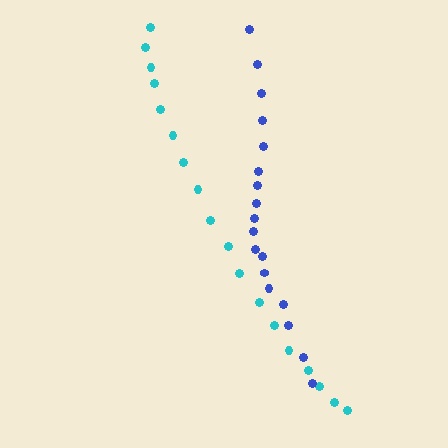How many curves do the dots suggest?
There are 2 distinct paths.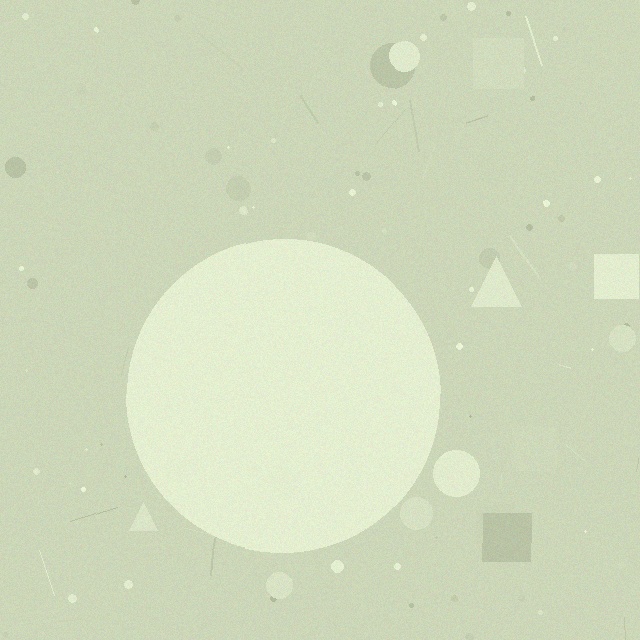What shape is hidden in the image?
A circle is hidden in the image.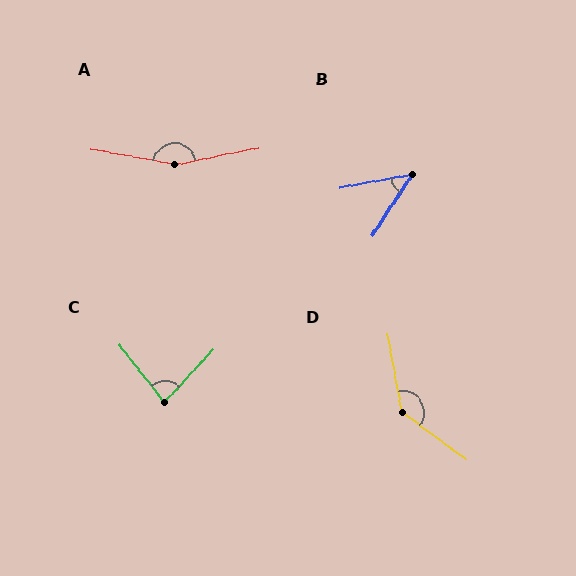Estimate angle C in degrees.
Approximately 81 degrees.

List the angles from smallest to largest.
B (47°), C (81°), D (136°), A (158°).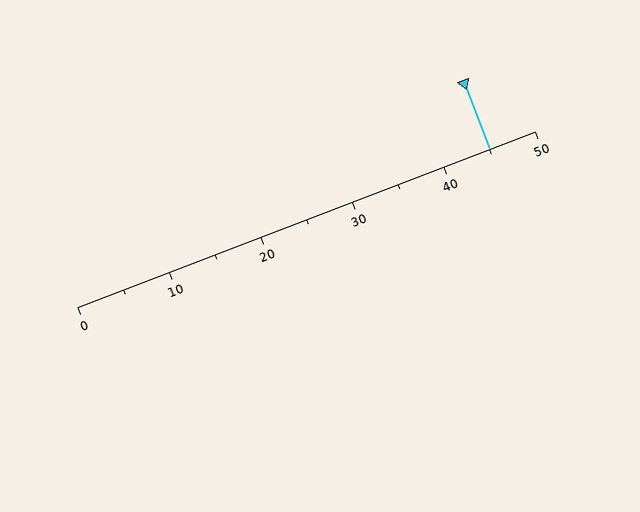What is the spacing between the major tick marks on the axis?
The major ticks are spaced 10 apart.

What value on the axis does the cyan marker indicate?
The marker indicates approximately 45.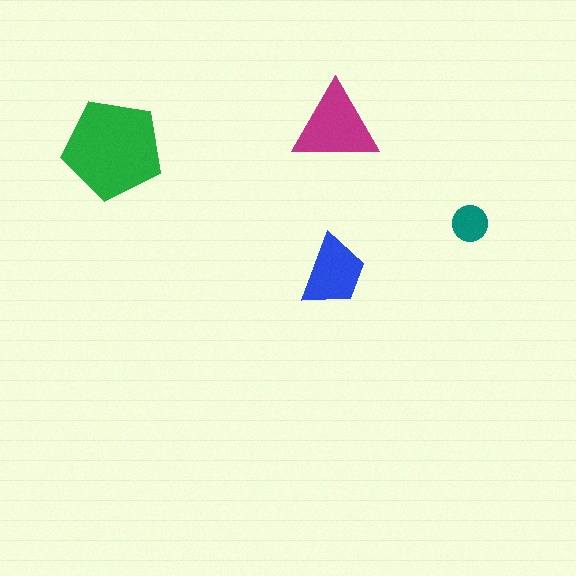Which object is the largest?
The green pentagon.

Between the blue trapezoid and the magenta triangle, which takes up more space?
The magenta triangle.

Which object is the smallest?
The teal circle.